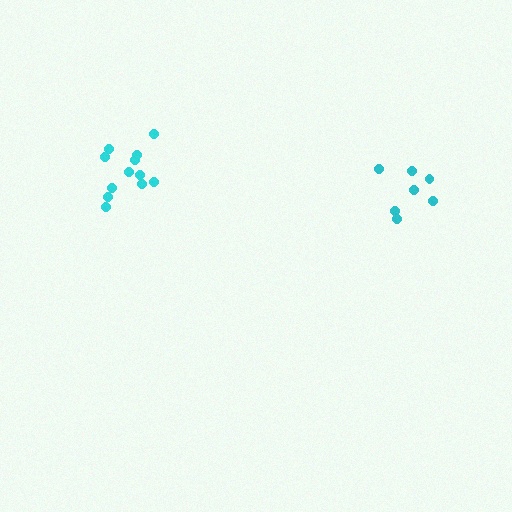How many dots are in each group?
Group 1: 7 dots, Group 2: 12 dots (19 total).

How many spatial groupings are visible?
There are 2 spatial groupings.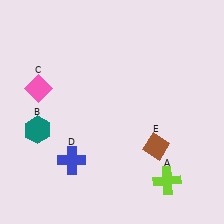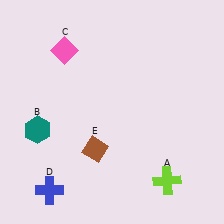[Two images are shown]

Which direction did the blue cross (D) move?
The blue cross (D) moved down.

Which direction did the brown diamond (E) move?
The brown diamond (E) moved left.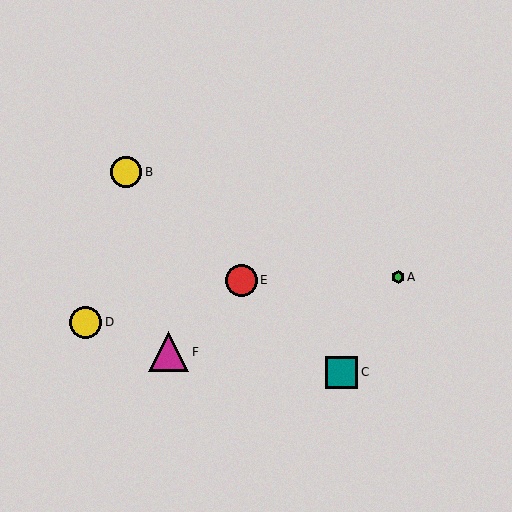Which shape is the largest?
The magenta triangle (labeled F) is the largest.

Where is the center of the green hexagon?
The center of the green hexagon is at (398, 277).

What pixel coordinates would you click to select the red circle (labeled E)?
Click at (241, 280) to select the red circle E.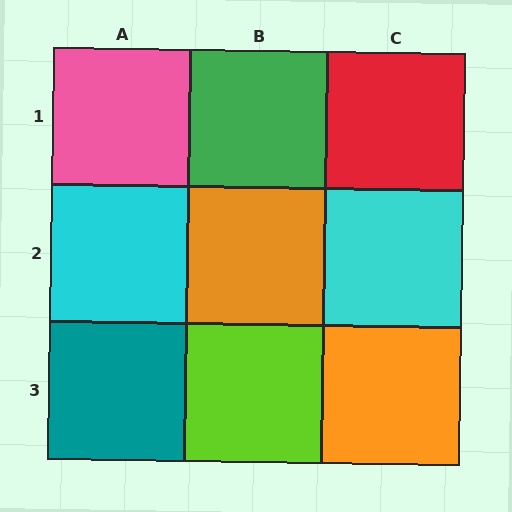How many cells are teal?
1 cell is teal.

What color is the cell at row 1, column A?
Pink.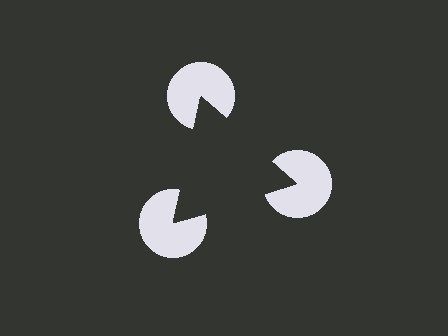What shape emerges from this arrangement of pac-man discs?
An illusory triangle — its edges are inferred from the aligned wedge cuts in the pac-man discs, not physically drawn.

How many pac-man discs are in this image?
There are 3 — one at each vertex of the illusory triangle.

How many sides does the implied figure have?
3 sides.